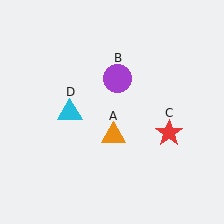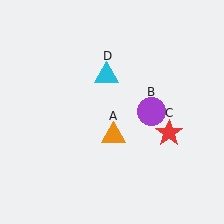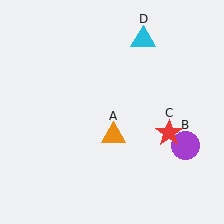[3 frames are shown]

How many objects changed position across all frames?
2 objects changed position: purple circle (object B), cyan triangle (object D).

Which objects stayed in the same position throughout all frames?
Orange triangle (object A) and red star (object C) remained stationary.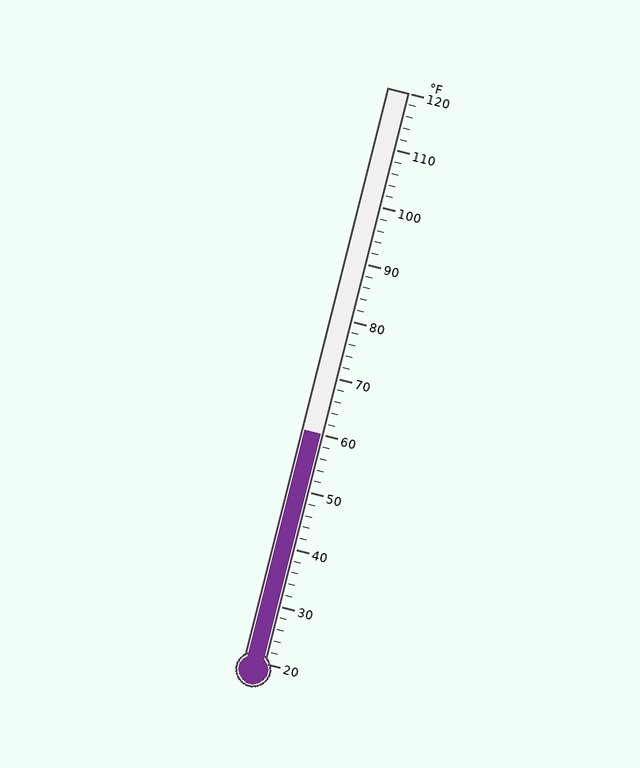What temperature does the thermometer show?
The thermometer shows approximately 60°F.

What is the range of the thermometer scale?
The thermometer scale ranges from 20°F to 120°F.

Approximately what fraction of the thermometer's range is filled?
The thermometer is filled to approximately 40% of its range.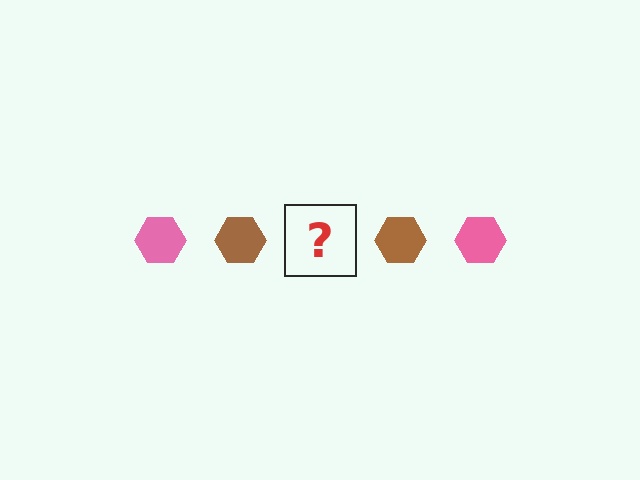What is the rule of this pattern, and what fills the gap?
The rule is that the pattern cycles through pink, brown hexagons. The gap should be filled with a pink hexagon.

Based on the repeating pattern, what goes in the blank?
The blank should be a pink hexagon.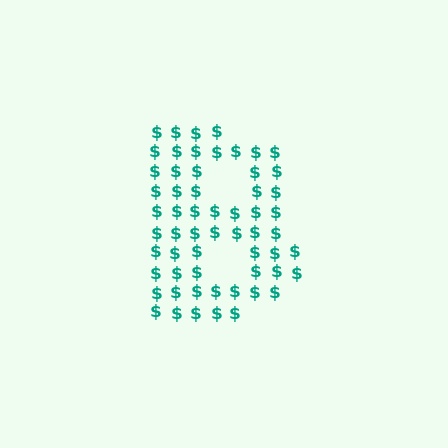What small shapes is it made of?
It is made of small dollar signs.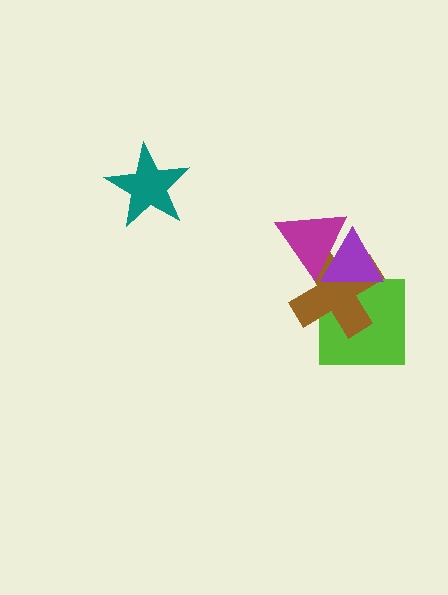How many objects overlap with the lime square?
2 objects overlap with the lime square.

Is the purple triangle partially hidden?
Yes, it is partially covered by another shape.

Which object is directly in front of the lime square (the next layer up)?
The brown cross is directly in front of the lime square.